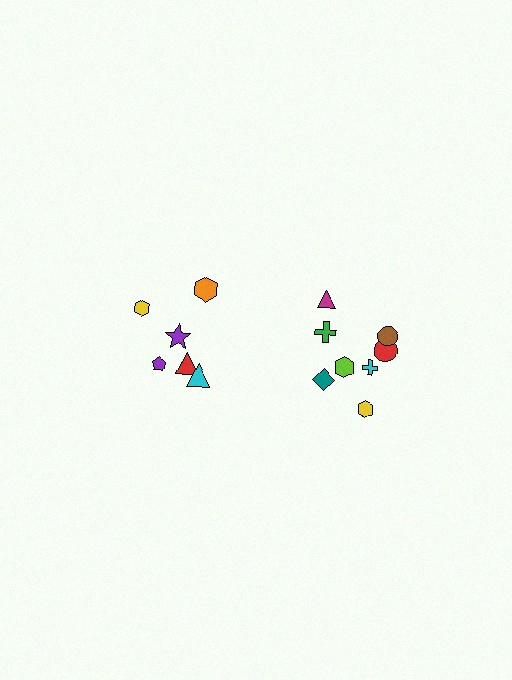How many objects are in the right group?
There are 8 objects.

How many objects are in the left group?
There are 6 objects.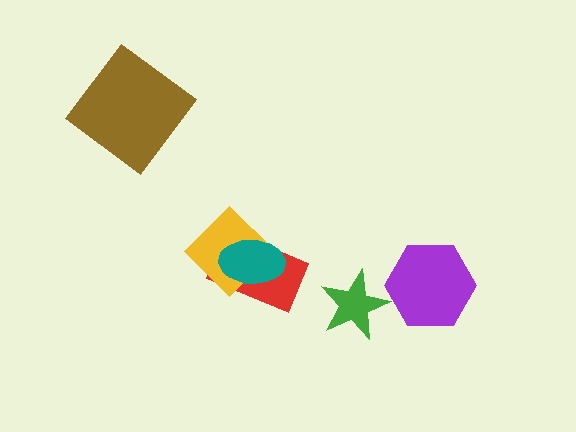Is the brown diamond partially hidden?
No, no other shape covers it.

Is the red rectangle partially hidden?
Yes, it is partially covered by another shape.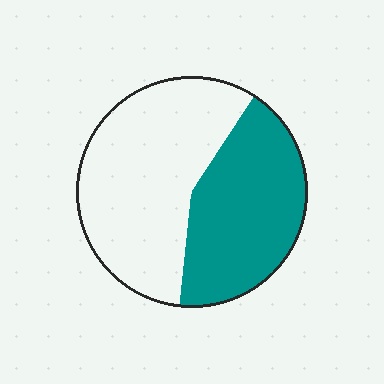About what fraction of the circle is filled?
About two fifths (2/5).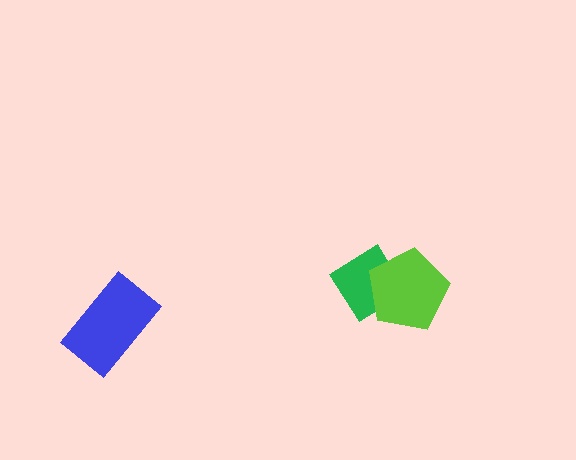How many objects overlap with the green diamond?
1 object overlaps with the green diamond.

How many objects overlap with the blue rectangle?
0 objects overlap with the blue rectangle.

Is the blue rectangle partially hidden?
No, no other shape covers it.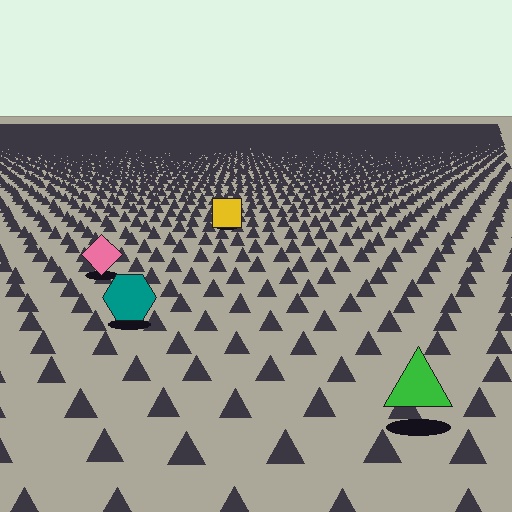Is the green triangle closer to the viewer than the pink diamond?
Yes. The green triangle is closer — you can tell from the texture gradient: the ground texture is coarser near it.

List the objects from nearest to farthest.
From nearest to farthest: the green triangle, the teal hexagon, the pink diamond, the yellow square.